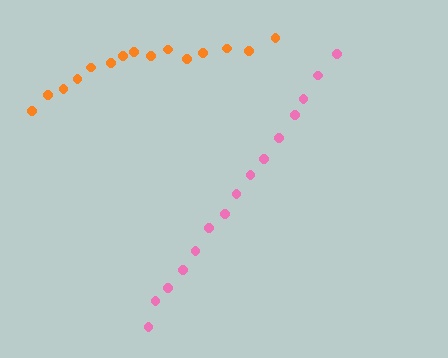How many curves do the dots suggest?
There are 2 distinct paths.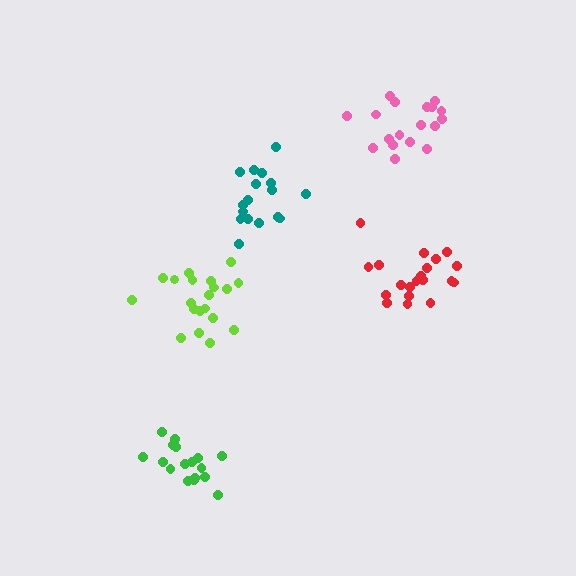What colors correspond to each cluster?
The clusters are colored: teal, pink, lime, red, green.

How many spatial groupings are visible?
There are 5 spatial groupings.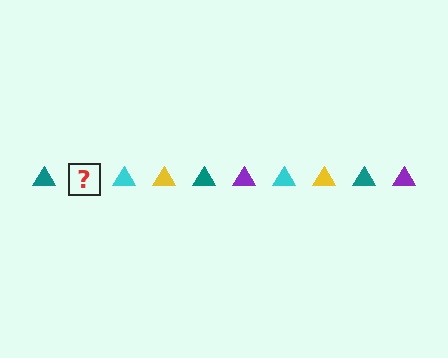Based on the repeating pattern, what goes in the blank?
The blank should be a purple triangle.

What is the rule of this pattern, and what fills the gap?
The rule is that the pattern cycles through teal, purple, cyan, yellow triangles. The gap should be filled with a purple triangle.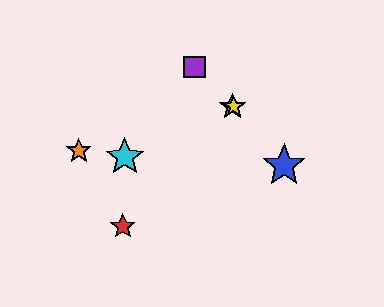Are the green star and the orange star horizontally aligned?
No, the green star is at y≈107 and the orange star is at y≈151.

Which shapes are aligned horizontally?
The green star, the yellow star are aligned horizontally.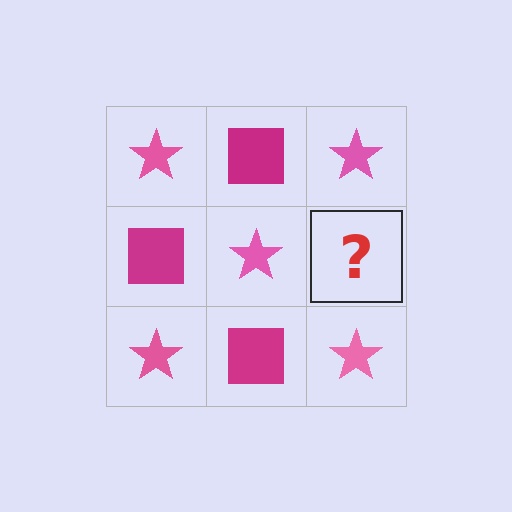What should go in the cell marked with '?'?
The missing cell should contain a magenta square.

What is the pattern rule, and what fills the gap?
The rule is that it alternates pink star and magenta square in a checkerboard pattern. The gap should be filled with a magenta square.